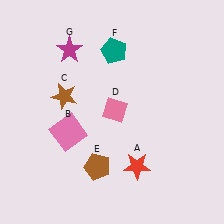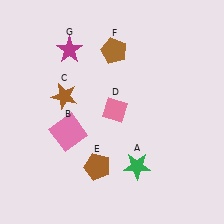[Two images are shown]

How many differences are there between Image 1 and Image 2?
There are 2 differences between the two images.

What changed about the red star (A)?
In Image 1, A is red. In Image 2, it changed to green.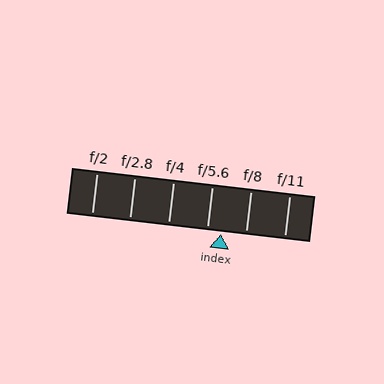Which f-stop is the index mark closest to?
The index mark is closest to f/5.6.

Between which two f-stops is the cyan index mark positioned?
The index mark is between f/5.6 and f/8.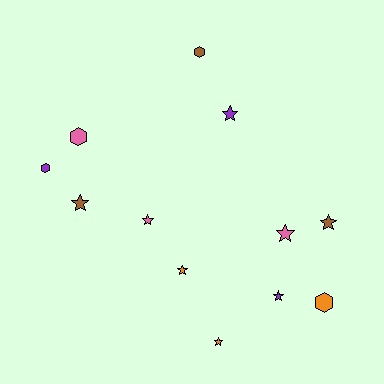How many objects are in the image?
There are 12 objects.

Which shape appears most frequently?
Star, with 8 objects.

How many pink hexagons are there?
There is 1 pink hexagon.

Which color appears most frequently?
Pink, with 3 objects.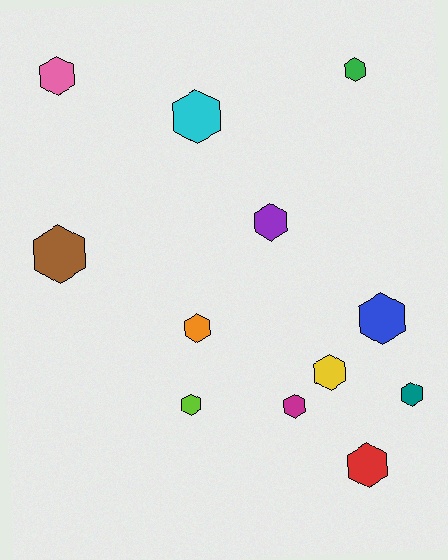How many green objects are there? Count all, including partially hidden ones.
There is 1 green object.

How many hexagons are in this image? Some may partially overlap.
There are 12 hexagons.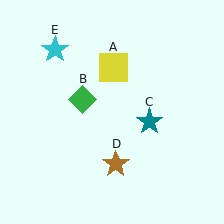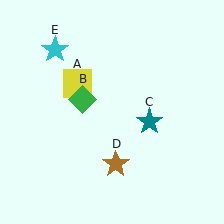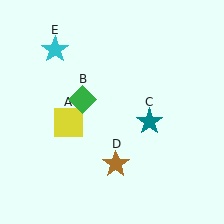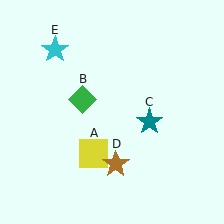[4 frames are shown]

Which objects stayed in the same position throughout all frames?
Green diamond (object B) and teal star (object C) and brown star (object D) and cyan star (object E) remained stationary.